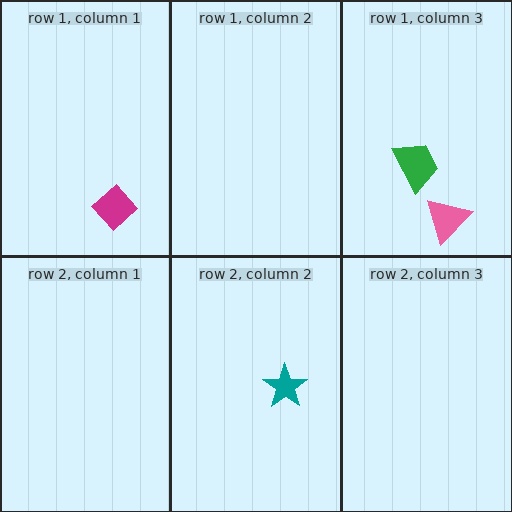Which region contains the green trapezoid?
The row 1, column 3 region.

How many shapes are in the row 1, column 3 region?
2.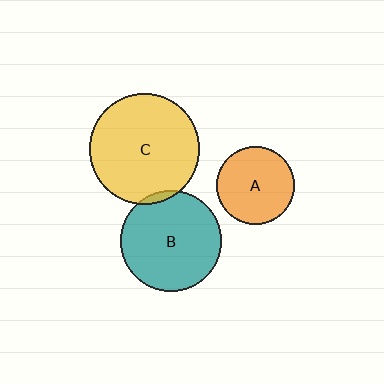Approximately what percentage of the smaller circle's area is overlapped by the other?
Approximately 5%.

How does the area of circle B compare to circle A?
Approximately 1.7 times.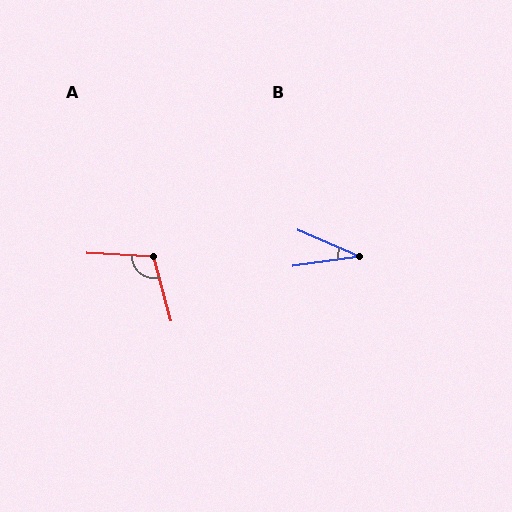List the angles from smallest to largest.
B (31°), A (109°).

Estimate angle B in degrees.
Approximately 31 degrees.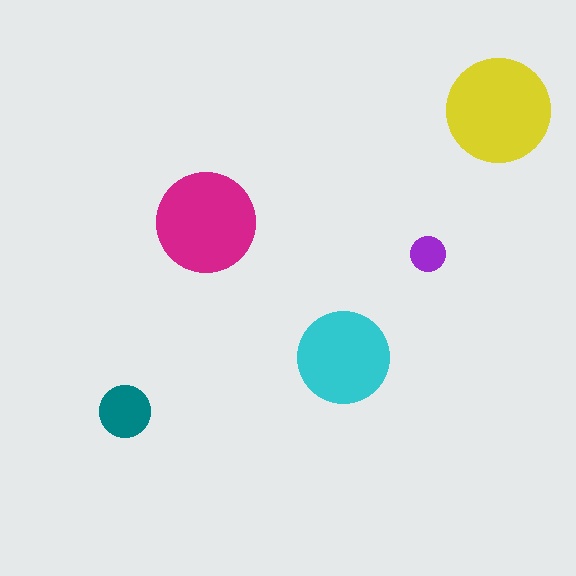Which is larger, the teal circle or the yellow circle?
The yellow one.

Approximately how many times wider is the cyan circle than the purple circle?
About 2.5 times wider.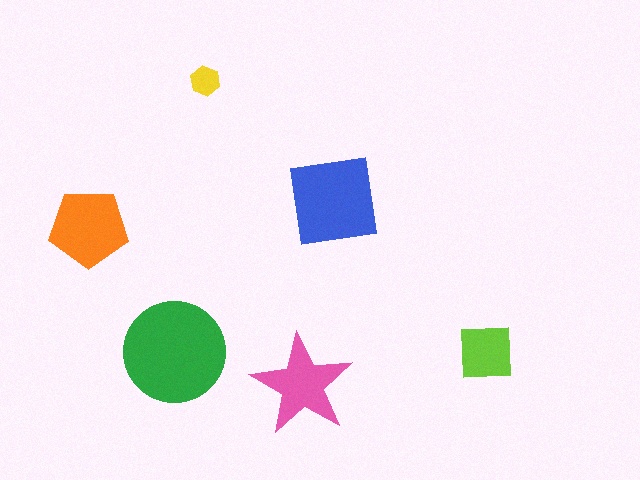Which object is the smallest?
The yellow hexagon.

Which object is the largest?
The green circle.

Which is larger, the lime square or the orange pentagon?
The orange pentagon.